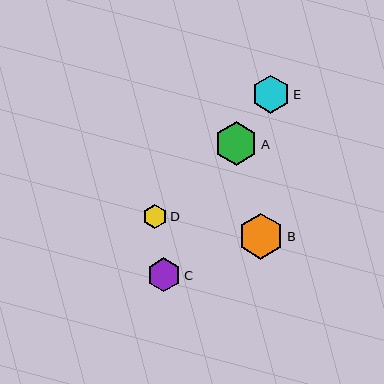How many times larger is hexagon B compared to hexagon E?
Hexagon B is approximately 1.2 times the size of hexagon E.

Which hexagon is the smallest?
Hexagon D is the smallest with a size of approximately 24 pixels.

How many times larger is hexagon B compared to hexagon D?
Hexagon B is approximately 1.9 times the size of hexagon D.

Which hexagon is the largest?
Hexagon B is the largest with a size of approximately 46 pixels.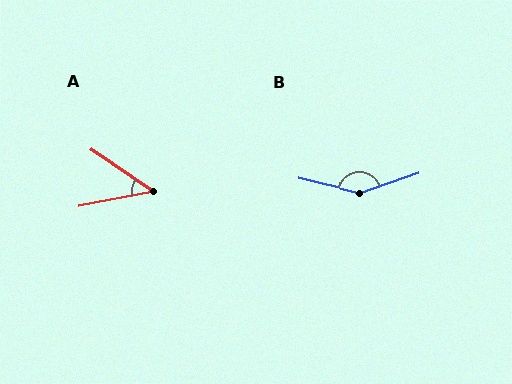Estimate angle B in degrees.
Approximately 147 degrees.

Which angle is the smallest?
A, at approximately 45 degrees.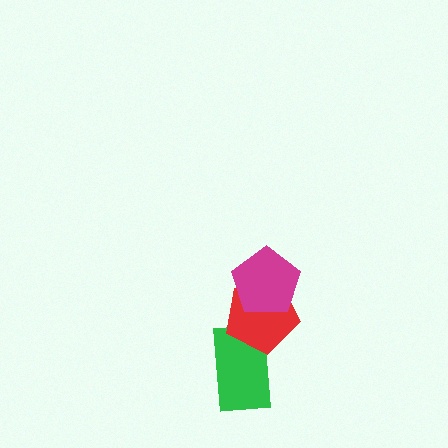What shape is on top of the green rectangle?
The red pentagon is on top of the green rectangle.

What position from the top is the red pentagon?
The red pentagon is 2nd from the top.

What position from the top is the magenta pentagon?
The magenta pentagon is 1st from the top.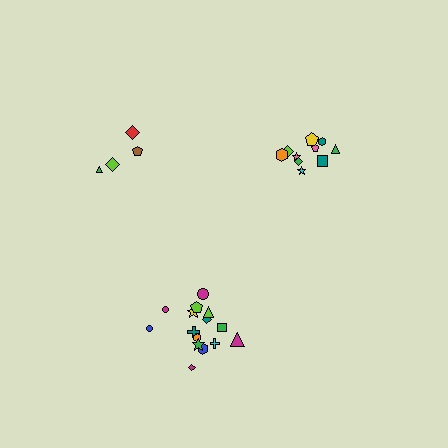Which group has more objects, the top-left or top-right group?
The top-right group.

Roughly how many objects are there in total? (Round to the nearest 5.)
Roughly 30 objects in total.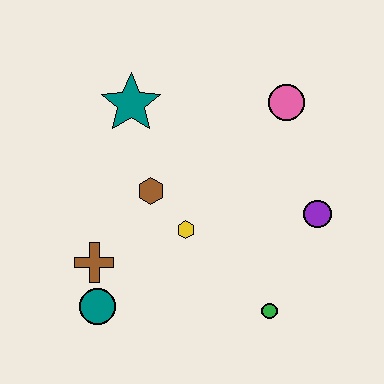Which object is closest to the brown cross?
The teal circle is closest to the brown cross.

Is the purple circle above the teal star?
No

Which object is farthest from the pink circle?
The teal circle is farthest from the pink circle.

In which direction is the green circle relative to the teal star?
The green circle is below the teal star.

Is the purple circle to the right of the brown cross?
Yes